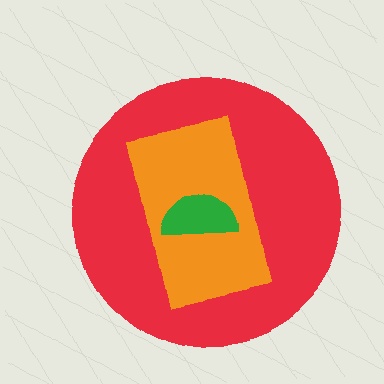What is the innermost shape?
The green semicircle.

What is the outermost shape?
The red circle.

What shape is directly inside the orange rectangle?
The green semicircle.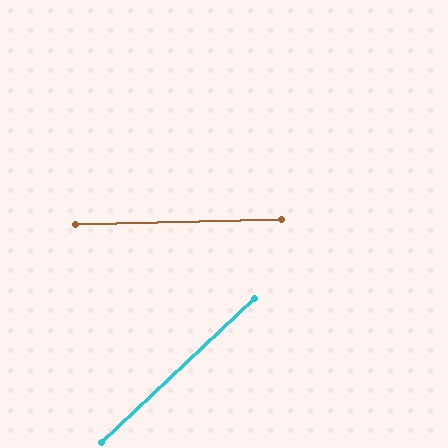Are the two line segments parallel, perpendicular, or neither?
Neither parallel nor perpendicular — they differ by about 42°.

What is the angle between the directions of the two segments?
Approximately 42 degrees.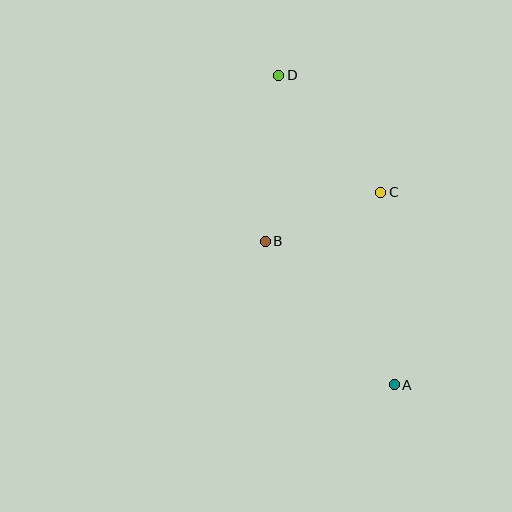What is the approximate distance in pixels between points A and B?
The distance between A and B is approximately 193 pixels.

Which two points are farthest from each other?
Points A and D are farthest from each other.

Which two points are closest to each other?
Points B and C are closest to each other.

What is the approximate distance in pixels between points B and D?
The distance between B and D is approximately 166 pixels.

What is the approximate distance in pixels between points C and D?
The distance between C and D is approximately 155 pixels.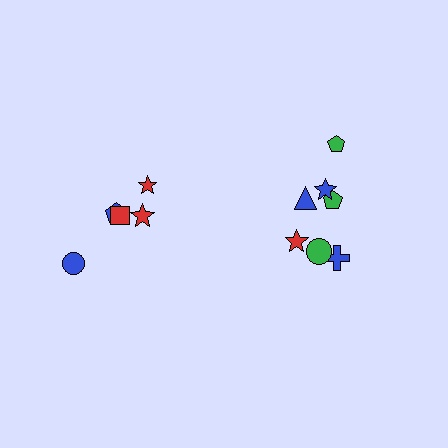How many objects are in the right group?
There are 7 objects.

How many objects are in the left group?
There are 5 objects.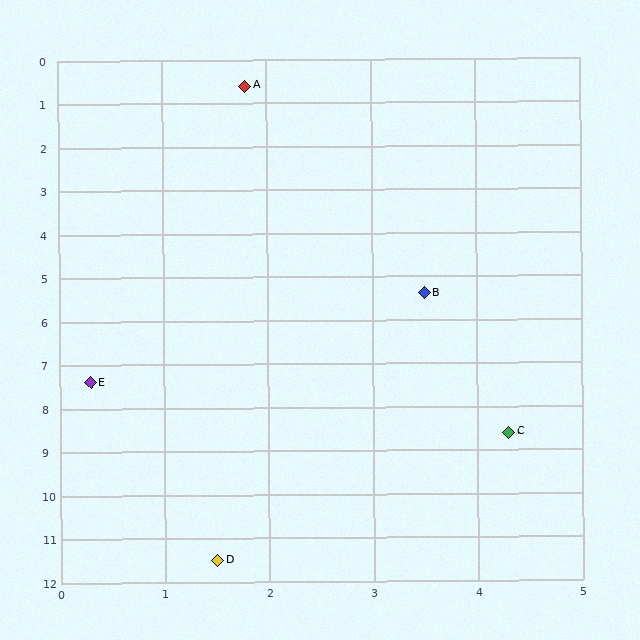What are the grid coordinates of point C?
Point C is at approximately (4.3, 8.6).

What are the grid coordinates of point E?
Point E is at approximately (0.3, 7.4).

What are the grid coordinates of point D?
Point D is at approximately (1.5, 11.5).